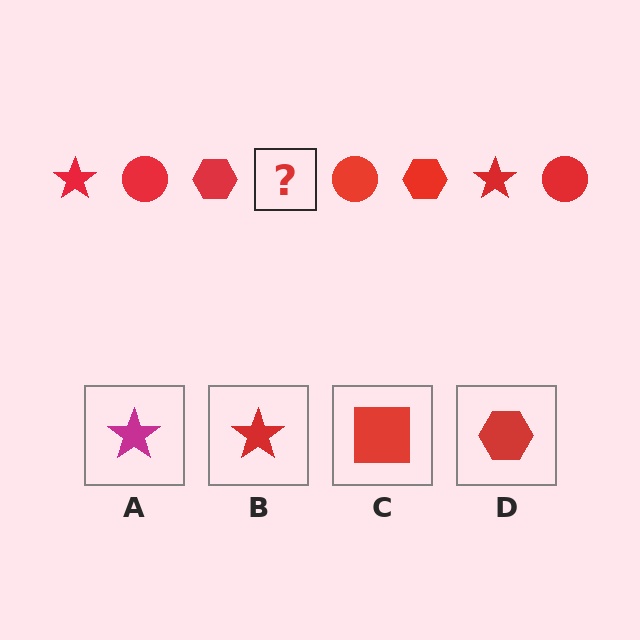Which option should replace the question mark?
Option B.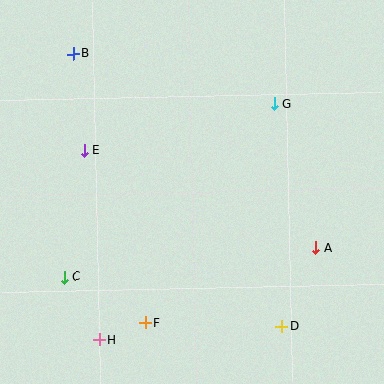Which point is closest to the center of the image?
Point E at (84, 151) is closest to the center.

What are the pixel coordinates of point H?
Point H is at (99, 340).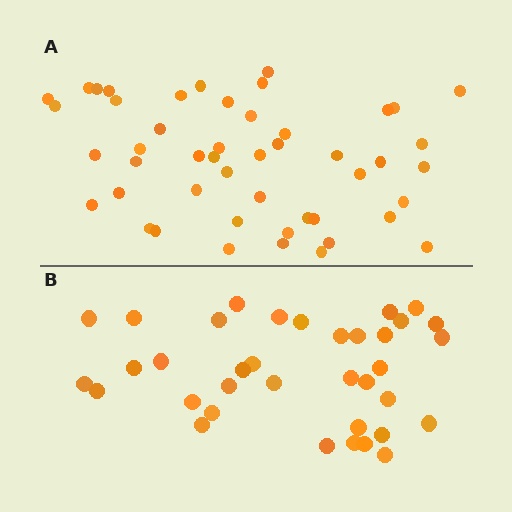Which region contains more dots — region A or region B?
Region A (the top region) has more dots.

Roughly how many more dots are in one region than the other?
Region A has roughly 12 or so more dots than region B.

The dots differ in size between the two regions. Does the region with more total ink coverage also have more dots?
No. Region B has more total ink coverage because its dots are larger, but region A actually contains more individual dots. Total area can be misleading — the number of items is what matters here.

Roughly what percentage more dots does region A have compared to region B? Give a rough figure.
About 35% more.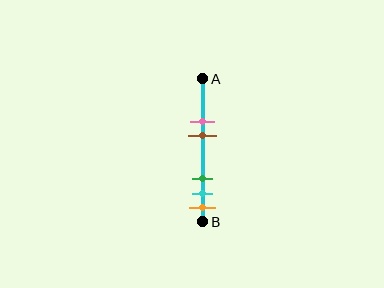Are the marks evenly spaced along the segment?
No, the marks are not evenly spaced.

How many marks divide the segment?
There are 5 marks dividing the segment.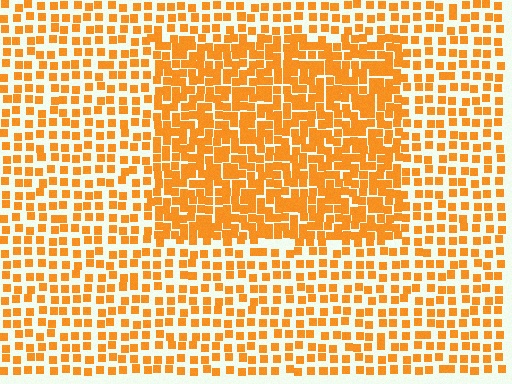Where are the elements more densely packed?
The elements are more densely packed inside the rectangle boundary.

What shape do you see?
I see a rectangle.